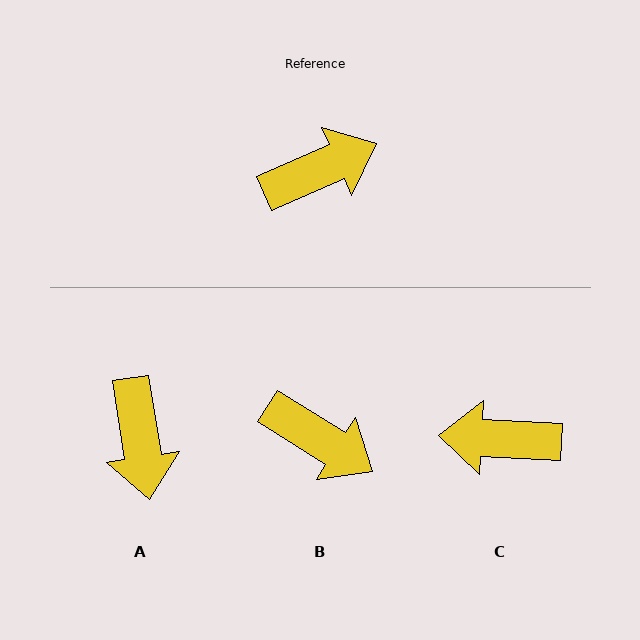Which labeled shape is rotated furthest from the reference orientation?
C, about 153 degrees away.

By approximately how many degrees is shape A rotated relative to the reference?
Approximately 105 degrees clockwise.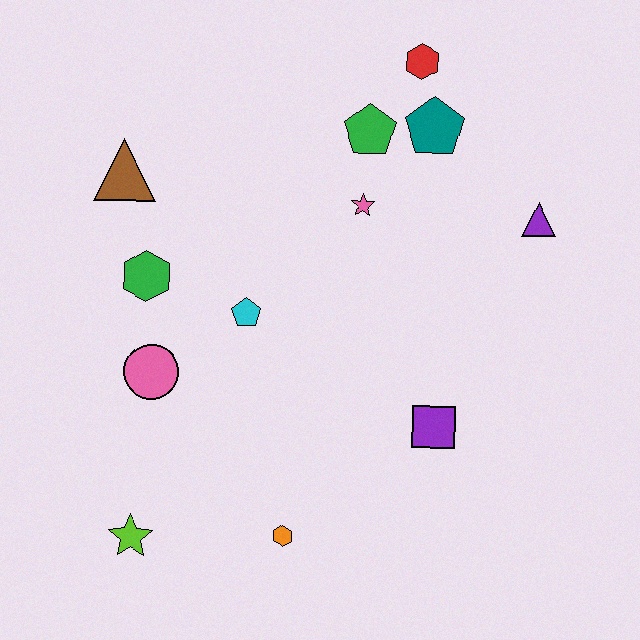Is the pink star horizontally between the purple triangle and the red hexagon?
No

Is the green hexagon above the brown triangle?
No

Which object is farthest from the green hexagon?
The purple triangle is farthest from the green hexagon.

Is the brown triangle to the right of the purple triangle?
No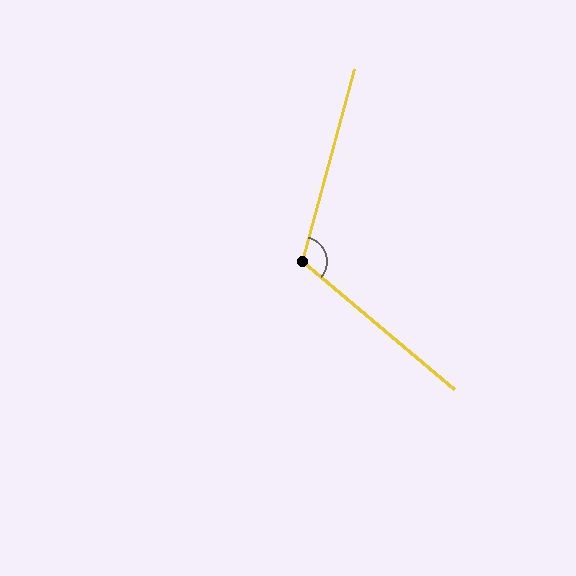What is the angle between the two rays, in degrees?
Approximately 115 degrees.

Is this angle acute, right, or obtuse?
It is obtuse.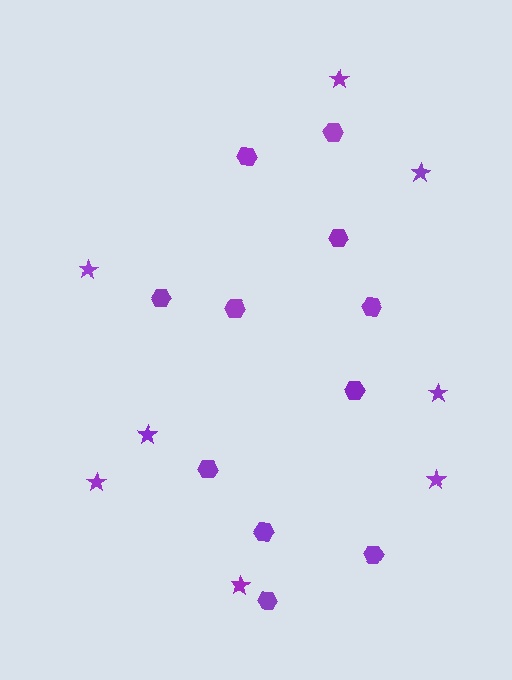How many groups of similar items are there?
There are 2 groups: one group of hexagons (11) and one group of stars (8).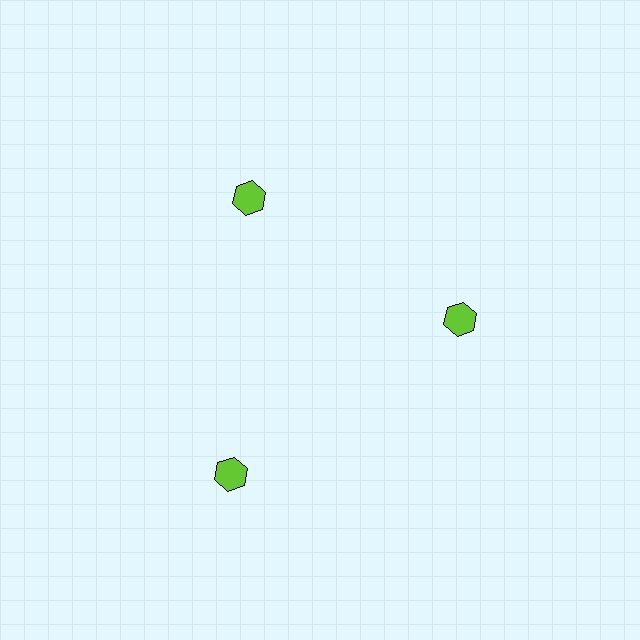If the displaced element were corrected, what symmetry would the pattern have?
It would have 3-fold rotational symmetry — the pattern would map onto itself every 120 degrees.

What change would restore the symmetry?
The symmetry would be restored by moving it inward, back onto the ring so that all 3 hexagons sit at equal angles and equal distance from the center.